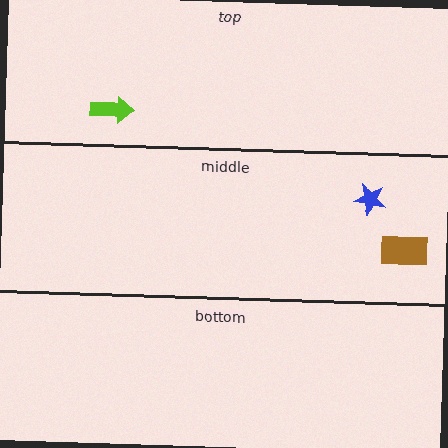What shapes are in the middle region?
The brown rectangle, the blue star.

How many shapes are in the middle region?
2.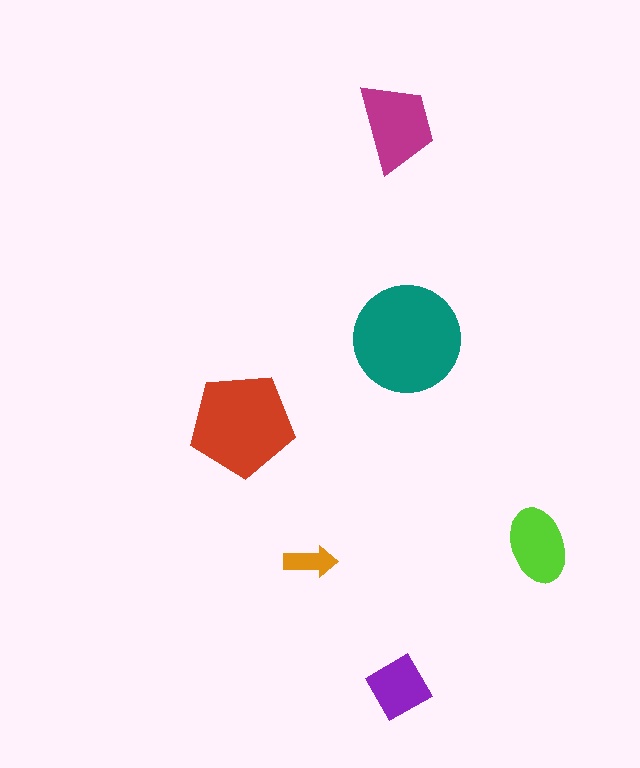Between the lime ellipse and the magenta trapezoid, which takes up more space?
The magenta trapezoid.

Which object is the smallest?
The orange arrow.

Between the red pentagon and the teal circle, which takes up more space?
The teal circle.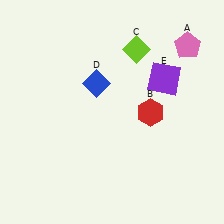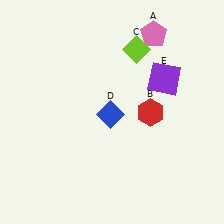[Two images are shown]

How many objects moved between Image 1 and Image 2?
2 objects moved between the two images.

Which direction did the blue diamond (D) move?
The blue diamond (D) moved down.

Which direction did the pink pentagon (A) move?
The pink pentagon (A) moved left.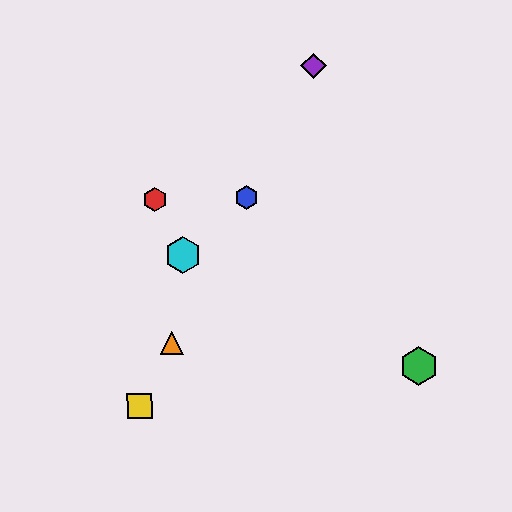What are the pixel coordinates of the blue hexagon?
The blue hexagon is at (247, 197).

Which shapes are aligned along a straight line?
The blue hexagon, the yellow square, the purple diamond, the orange triangle are aligned along a straight line.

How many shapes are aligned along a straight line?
4 shapes (the blue hexagon, the yellow square, the purple diamond, the orange triangle) are aligned along a straight line.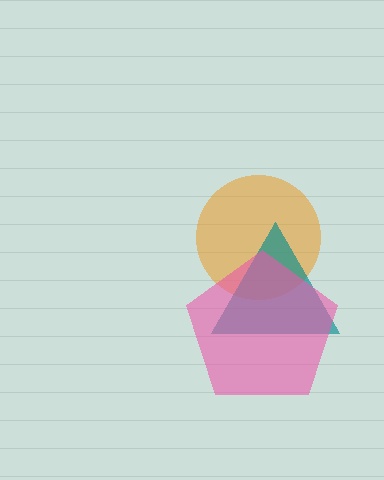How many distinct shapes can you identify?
There are 3 distinct shapes: an orange circle, a teal triangle, a pink pentagon.